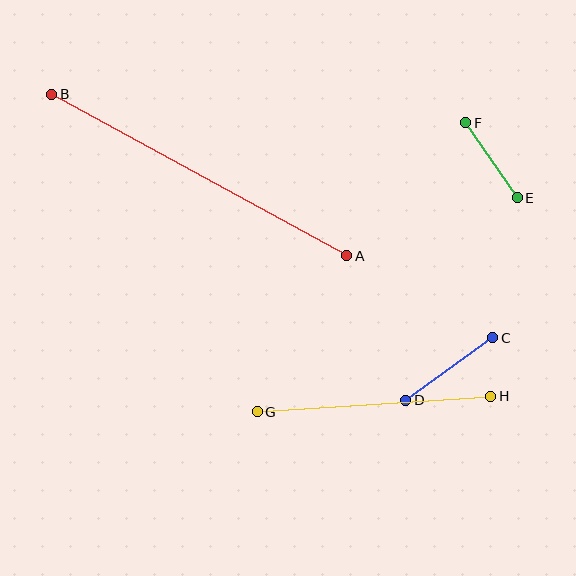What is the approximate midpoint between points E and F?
The midpoint is at approximately (491, 160) pixels.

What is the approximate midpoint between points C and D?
The midpoint is at approximately (449, 369) pixels.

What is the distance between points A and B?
The distance is approximately 336 pixels.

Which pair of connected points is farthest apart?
Points A and B are farthest apart.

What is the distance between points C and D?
The distance is approximately 107 pixels.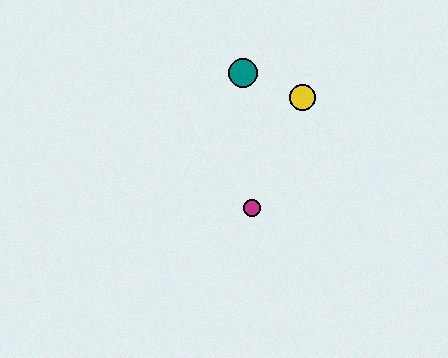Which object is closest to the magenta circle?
The yellow circle is closest to the magenta circle.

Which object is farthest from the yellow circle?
The magenta circle is farthest from the yellow circle.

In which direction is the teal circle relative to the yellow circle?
The teal circle is to the left of the yellow circle.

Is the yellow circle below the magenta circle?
No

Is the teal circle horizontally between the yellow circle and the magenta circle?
No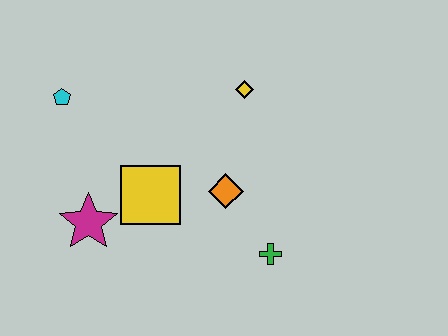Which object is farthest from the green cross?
The cyan pentagon is farthest from the green cross.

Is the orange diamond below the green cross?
No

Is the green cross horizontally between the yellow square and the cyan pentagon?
No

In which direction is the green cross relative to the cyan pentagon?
The green cross is to the right of the cyan pentagon.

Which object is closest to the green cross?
The orange diamond is closest to the green cross.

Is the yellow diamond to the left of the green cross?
Yes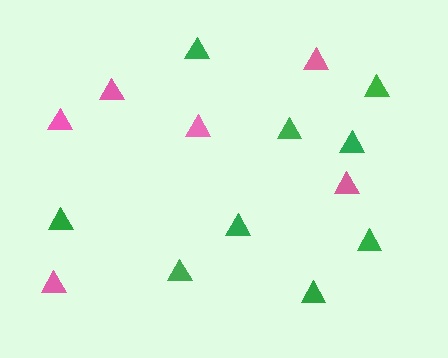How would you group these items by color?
There are 2 groups: one group of green triangles (9) and one group of pink triangles (6).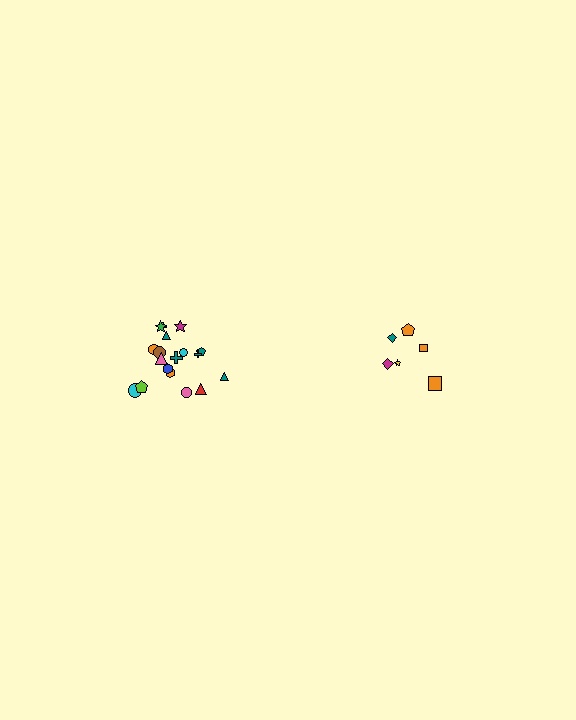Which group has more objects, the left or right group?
The left group.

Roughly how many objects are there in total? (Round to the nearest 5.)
Roughly 25 objects in total.